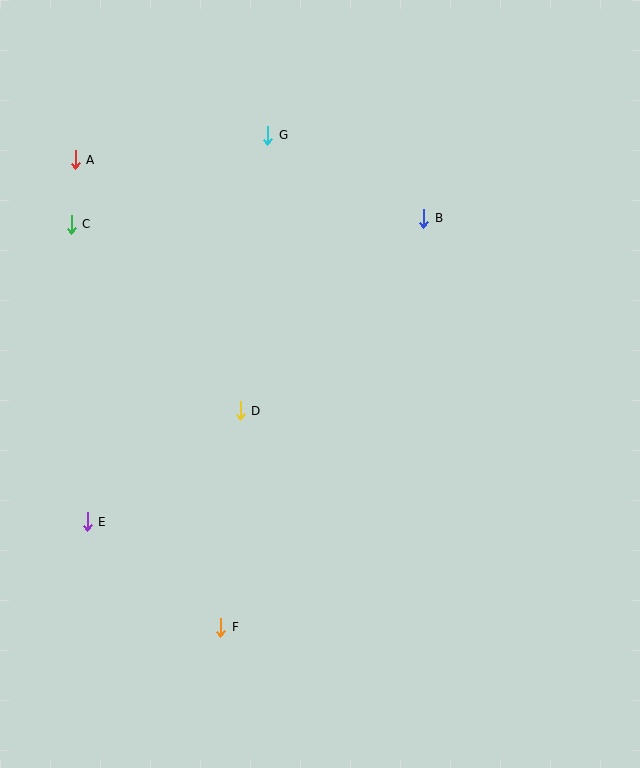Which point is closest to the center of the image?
Point D at (240, 411) is closest to the center.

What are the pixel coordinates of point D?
Point D is at (240, 411).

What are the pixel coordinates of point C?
Point C is at (71, 224).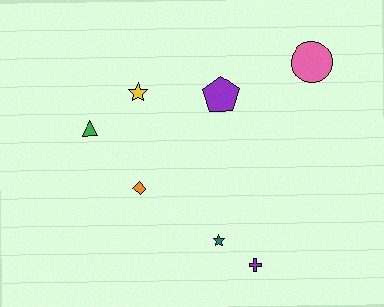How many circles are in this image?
There is 1 circle.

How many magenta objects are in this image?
There are no magenta objects.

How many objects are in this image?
There are 7 objects.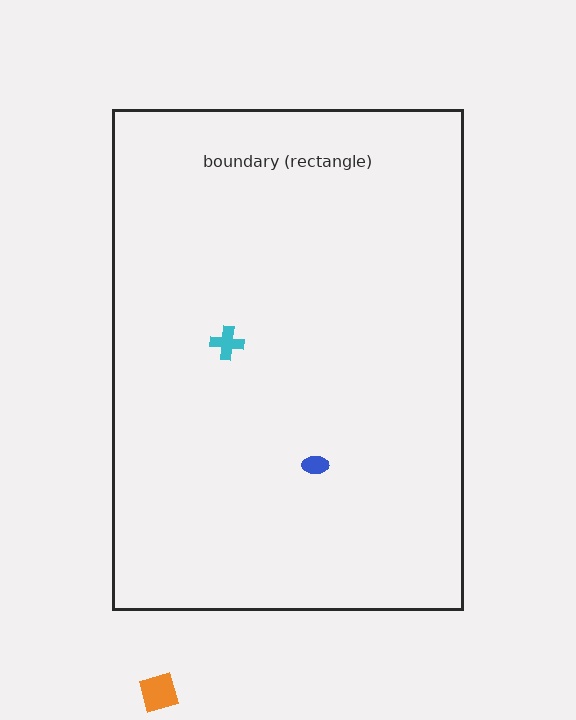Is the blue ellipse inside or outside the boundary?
Inside.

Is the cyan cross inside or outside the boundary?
Inside.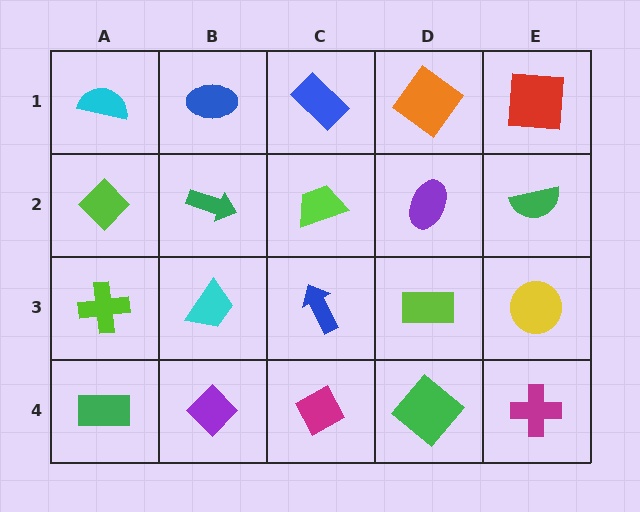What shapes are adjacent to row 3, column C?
A lime trapezoid (row 2, column C), a magenta diamond (row 4, column C), a cyan trapezoid (row 3, column B), a lime rectangle (row 3, column D).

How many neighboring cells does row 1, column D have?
3.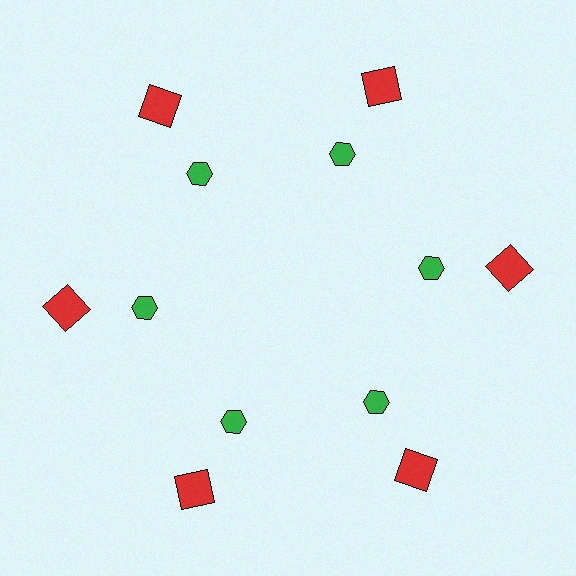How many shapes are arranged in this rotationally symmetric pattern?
There are 12 shapes, arranged in 6 groups of 2.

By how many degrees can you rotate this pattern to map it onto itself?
The pattern maps onto itself every 60 degrees of rotation.